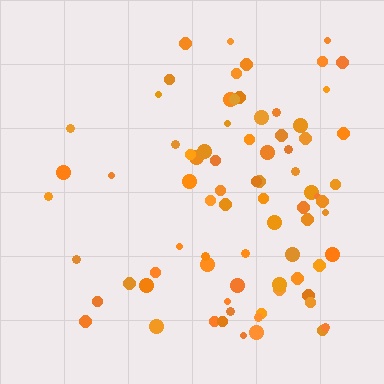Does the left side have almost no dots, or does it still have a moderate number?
Still a moderate number, just noticeably fewer than the right.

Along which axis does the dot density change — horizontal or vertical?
Horizontal.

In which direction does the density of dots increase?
From left to right, with the right side densest.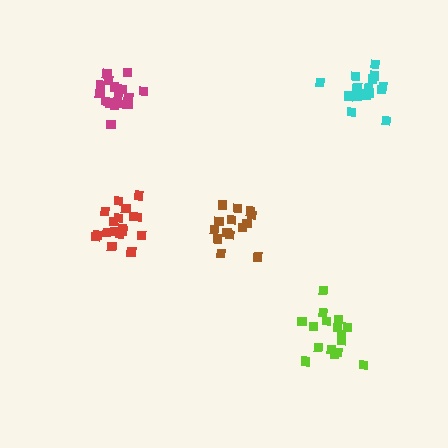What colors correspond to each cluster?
The clusters are colored: magenta, lime, cyan, brown, red.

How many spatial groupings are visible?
There are 5 spatial groupings.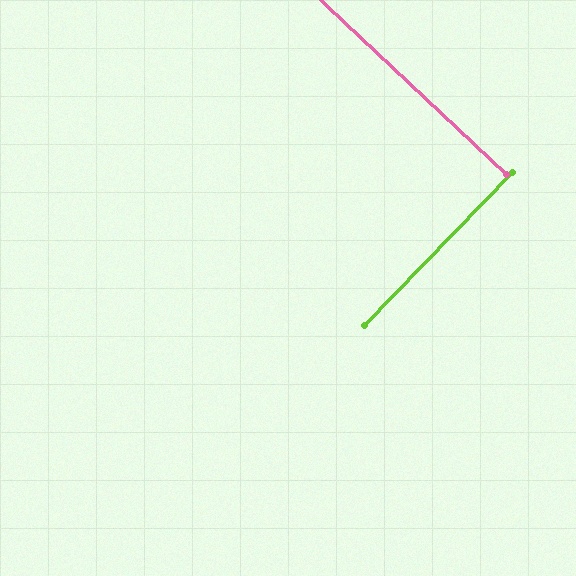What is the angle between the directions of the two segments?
Approximately 89 degrees.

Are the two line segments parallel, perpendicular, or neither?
Perpendicular — they meet at approximately 89°.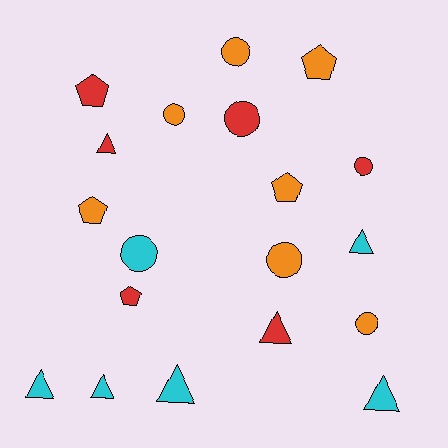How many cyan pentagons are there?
There are no cyan pentagons.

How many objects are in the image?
There are 19 objects.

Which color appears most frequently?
Orange, with 7 objects.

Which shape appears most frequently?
Circle, with 7 objects.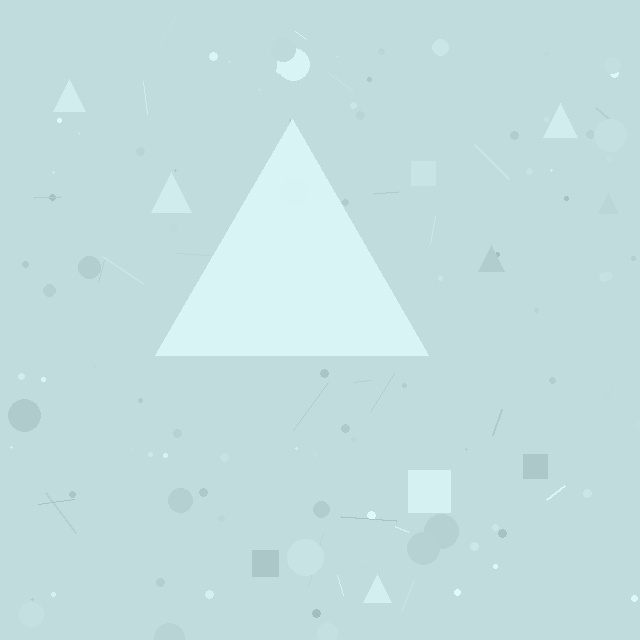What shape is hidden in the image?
A triangle is hidden in the image.